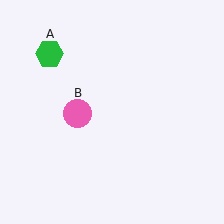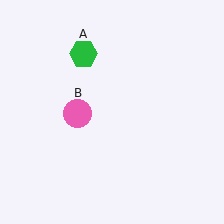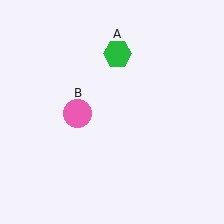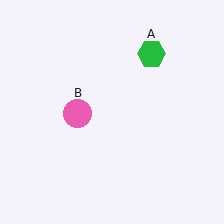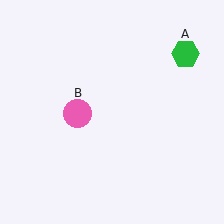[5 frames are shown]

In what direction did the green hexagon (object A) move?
The green hexagon (object A) moved right.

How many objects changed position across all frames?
1 object changed position: green hexagon (object A).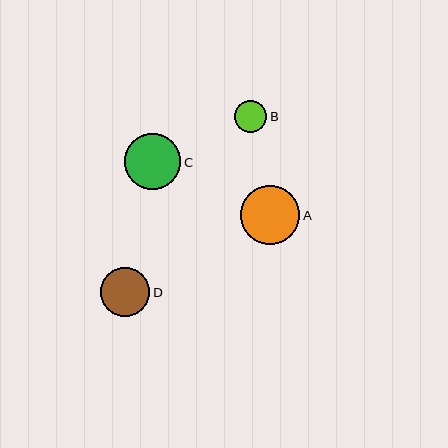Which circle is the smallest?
Circle B is the smallest with a size of approximately 32 pixels.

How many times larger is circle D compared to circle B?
Circle D is approximately 1.5 times the size of circle B.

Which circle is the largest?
Circle A is the largest with a size of approximately 59 pixels.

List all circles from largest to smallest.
From largest to smallest: A, C, D, B.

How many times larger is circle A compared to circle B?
Circle A is approximately 1.8 times the size of circle B.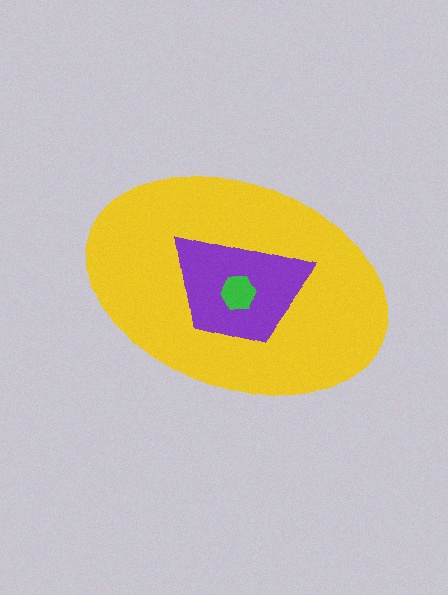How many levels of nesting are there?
3.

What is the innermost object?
The green hexagon.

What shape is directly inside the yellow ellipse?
The purple trapezoid.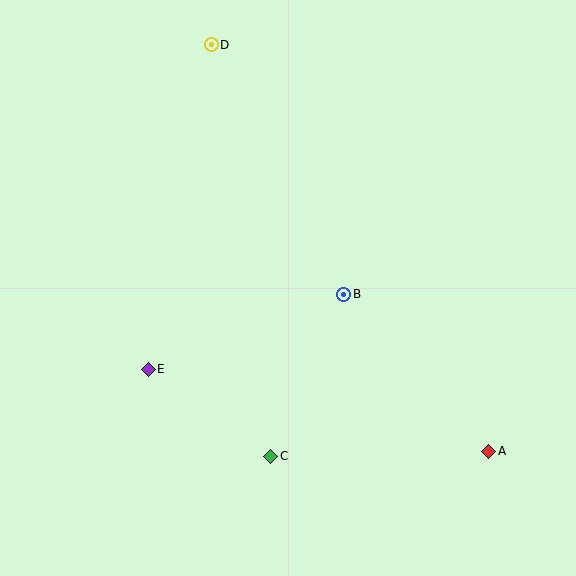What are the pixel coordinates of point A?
Point A is at (489, 451).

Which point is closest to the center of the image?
Point B at (344, 294) is closest to the center.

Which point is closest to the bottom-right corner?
Point A is closest to the bottom-right corner.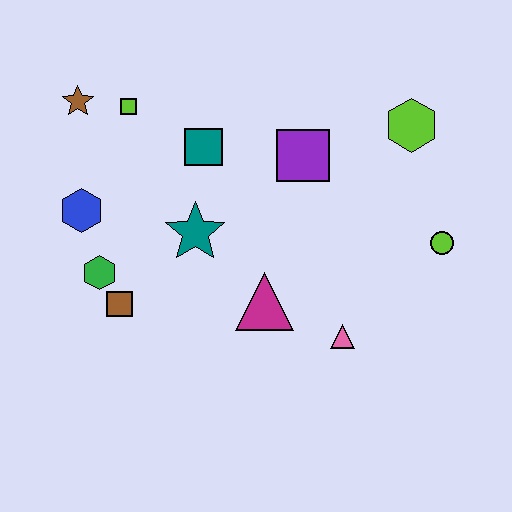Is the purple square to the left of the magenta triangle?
No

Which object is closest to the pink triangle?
The magenta triangle is closest to the pink triangle.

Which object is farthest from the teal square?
The lime circle is farthest from the teal square.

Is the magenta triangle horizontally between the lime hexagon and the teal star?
Yes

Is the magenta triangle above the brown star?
No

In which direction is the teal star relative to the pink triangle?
The teal star is to the left of the pink triangle.